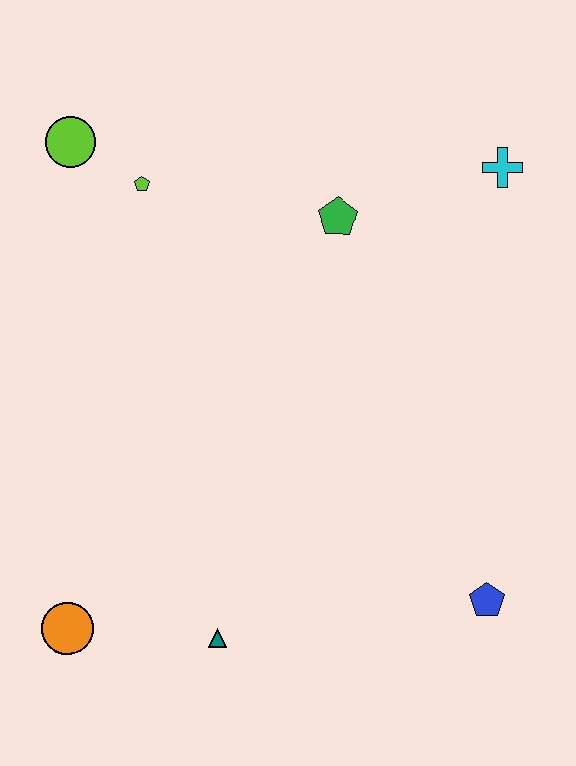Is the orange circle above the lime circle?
No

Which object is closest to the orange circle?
The teal triangle is closest to the orange circle.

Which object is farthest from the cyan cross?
The orange circle is farthest from the cyan cross.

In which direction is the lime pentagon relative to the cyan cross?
The lime pentagon is to the left of the cyan cross.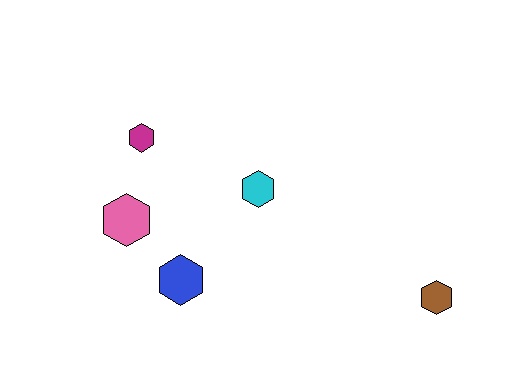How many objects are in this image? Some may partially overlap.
There are 5 objects.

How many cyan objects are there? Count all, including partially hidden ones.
There is 1 cyan object.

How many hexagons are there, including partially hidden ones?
There are 5 hexagons.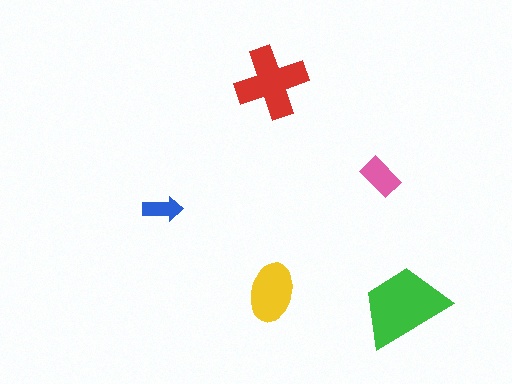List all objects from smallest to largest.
The blue arrow, the pink rectangle, the yellow ellipse, the red cross, the green trapezoid.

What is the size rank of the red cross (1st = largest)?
2nd.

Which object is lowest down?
The green trapezoid is bottommost.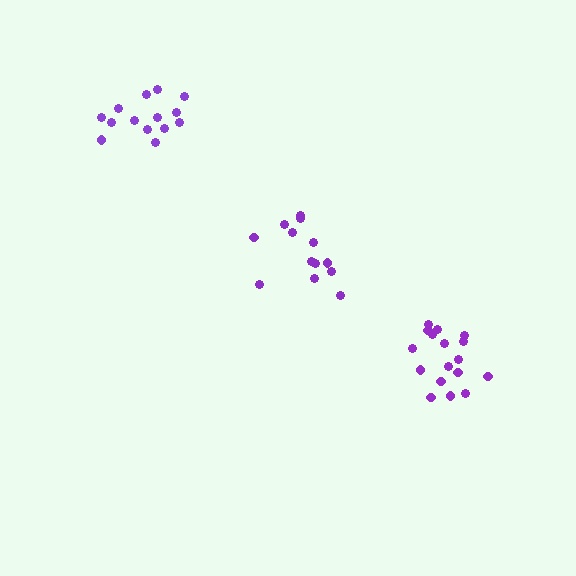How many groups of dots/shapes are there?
There are 3 groups.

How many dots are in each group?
Group 1: 14 dots, Group 2: 13 dots, Group 3: 17 dots (44 total).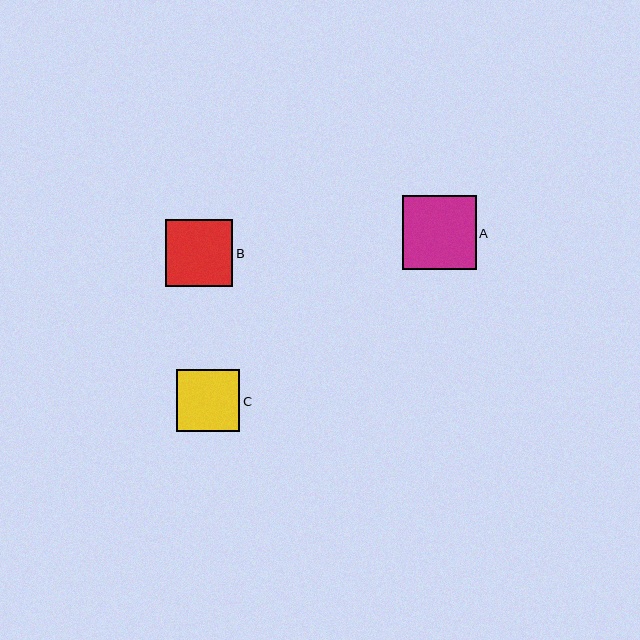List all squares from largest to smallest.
From largest to smallest: A, B, C.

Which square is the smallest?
Square C is the smallest with a size of approximately 63 pixels.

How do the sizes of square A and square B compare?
Square A and square B are approximately the same size.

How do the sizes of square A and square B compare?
Square A and square B are approximately the same size.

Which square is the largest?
Square A is the largest with a size of approximately 74 pixels.